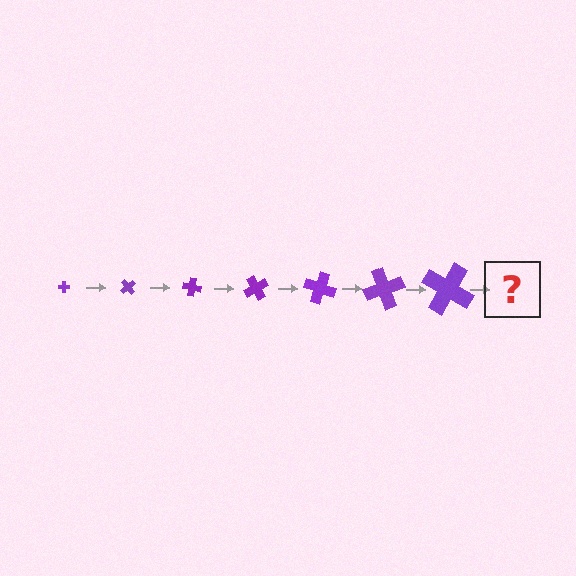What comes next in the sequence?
The next element should be a cross, larger than the previous one and rotated 350 degrees from the start.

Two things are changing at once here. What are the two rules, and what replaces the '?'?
The two rules are that the cross grows larger each step and it rotates 50 degrees each step. The '?' should be a cross, larger than the previous one and rotated 350 degrees from the start.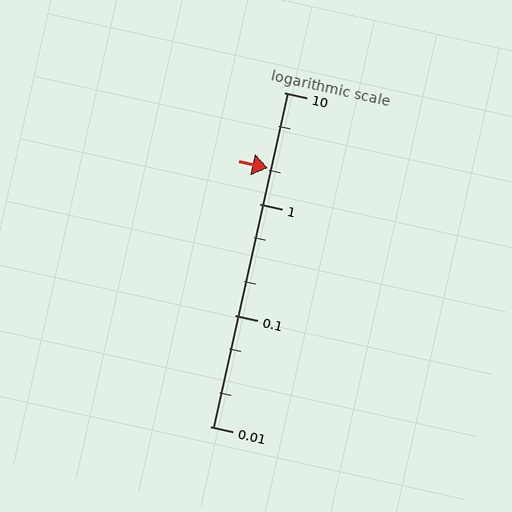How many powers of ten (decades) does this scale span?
The scale spans 3 decades, from 0.01 to 10.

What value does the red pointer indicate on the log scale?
The pointer indicates approximately 2.1.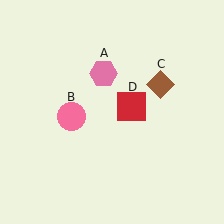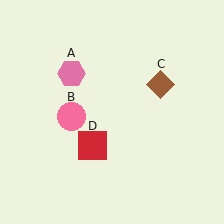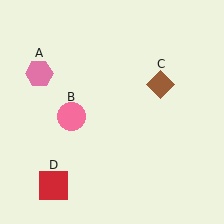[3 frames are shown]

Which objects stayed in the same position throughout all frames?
Pink circle (object B) and brown diamond (object C) remained stationary.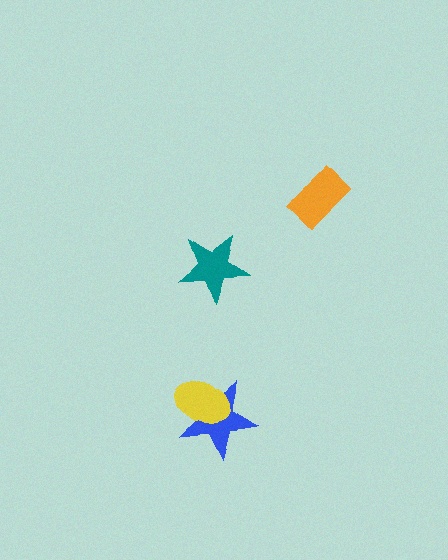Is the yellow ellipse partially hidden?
No, no other shape covers it.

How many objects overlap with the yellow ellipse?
1 object overlaps with the yellow ellipse.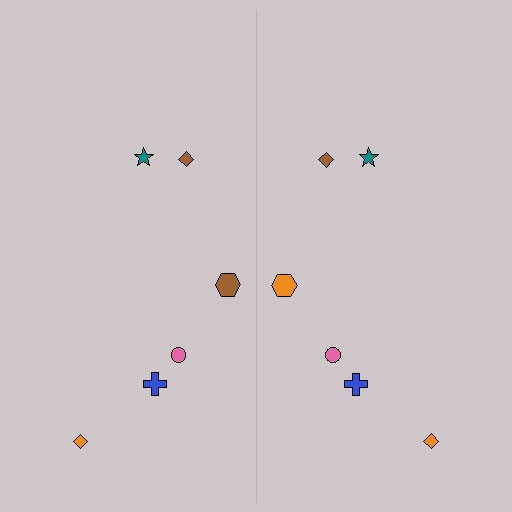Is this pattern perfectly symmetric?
No, the pattern is not perfectly symmetric. The orange hexagon on the right side breaks the symmetry — its mirror counterpart is brown.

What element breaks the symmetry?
The orange hexagon on the right side breaks the symmetry — its mirror counterpart is brown.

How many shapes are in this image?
There are 12 shapes in this image.